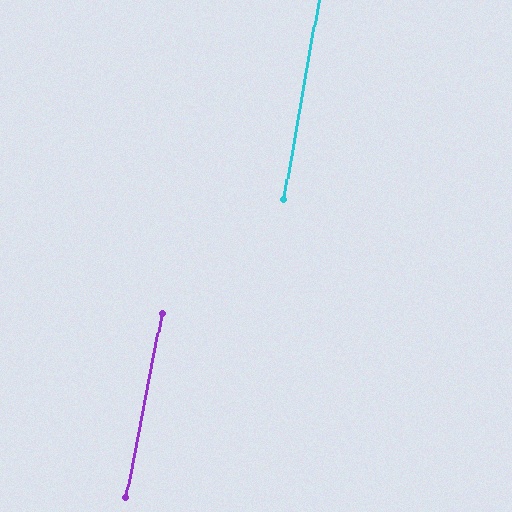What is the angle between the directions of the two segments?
Approximately 1 degree.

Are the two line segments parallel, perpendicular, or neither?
Parallel — their directions differ by only 0.9°.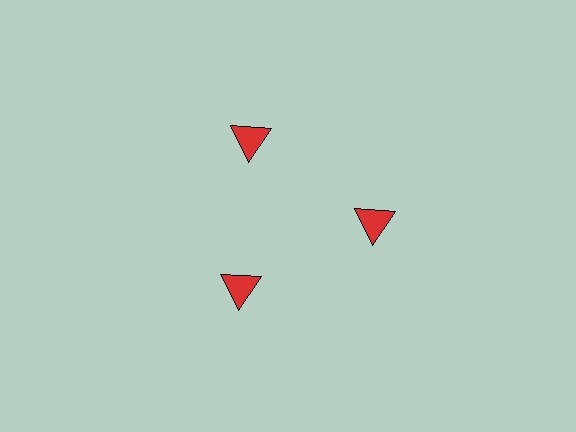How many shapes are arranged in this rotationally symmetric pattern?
There are 3 shapes, arranged in 3 groups of 1.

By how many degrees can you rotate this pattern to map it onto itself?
The pattern maps onto itself every 120 degrees of rotation.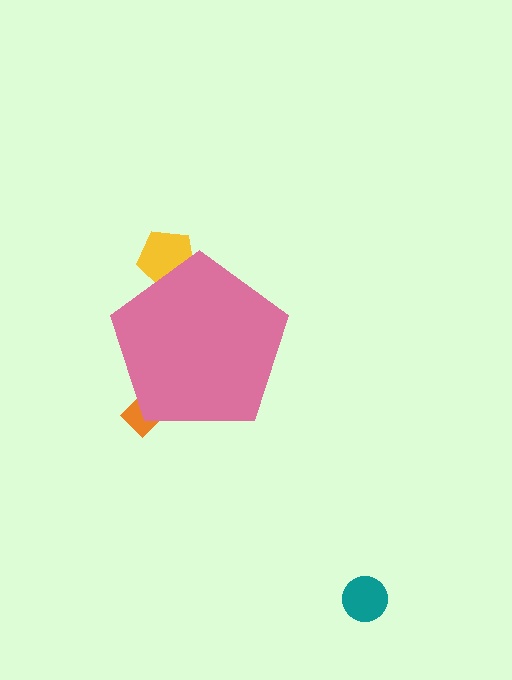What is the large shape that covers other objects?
A pink pentagon.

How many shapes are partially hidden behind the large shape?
2 shapes are partially hidden.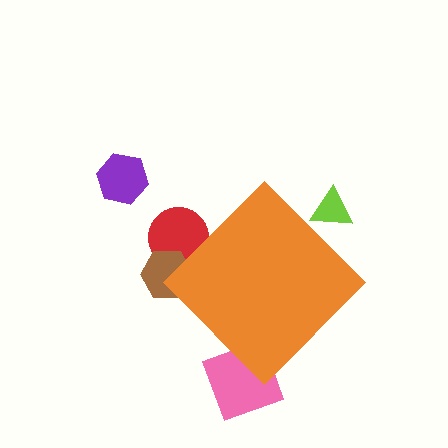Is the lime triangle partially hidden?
Yes, the lime triangle is partially hidden behind the orange diamond.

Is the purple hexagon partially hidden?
No, the purple hexagon is fully visible.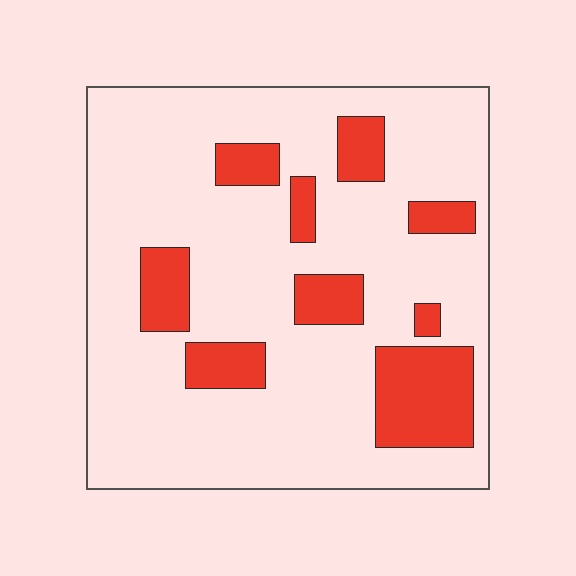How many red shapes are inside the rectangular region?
9.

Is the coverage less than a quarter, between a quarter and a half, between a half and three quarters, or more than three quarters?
Less than a quarter.